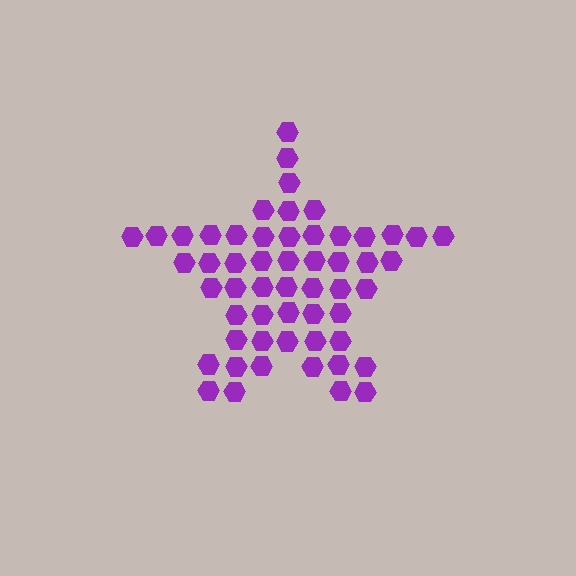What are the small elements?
The small elements are hexagons.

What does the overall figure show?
The overall figure shows a star.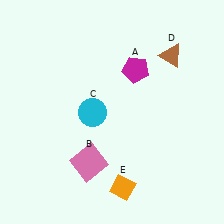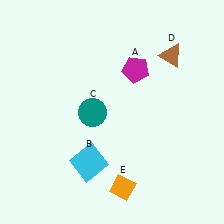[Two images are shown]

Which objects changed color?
B changed from pink to cyan. C changed from cyan to teal.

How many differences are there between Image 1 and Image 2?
There are 2 differences between the two images.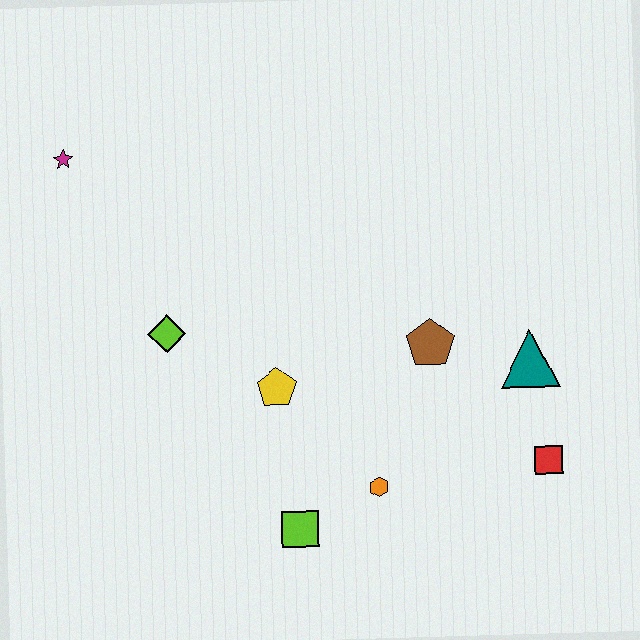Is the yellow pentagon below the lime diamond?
Yes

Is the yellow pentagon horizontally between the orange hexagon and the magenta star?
Yes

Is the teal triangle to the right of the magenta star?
Yes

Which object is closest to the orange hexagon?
The lime square is closest to the orange hexagon.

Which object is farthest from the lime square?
The magenta star is farthest from the lime square.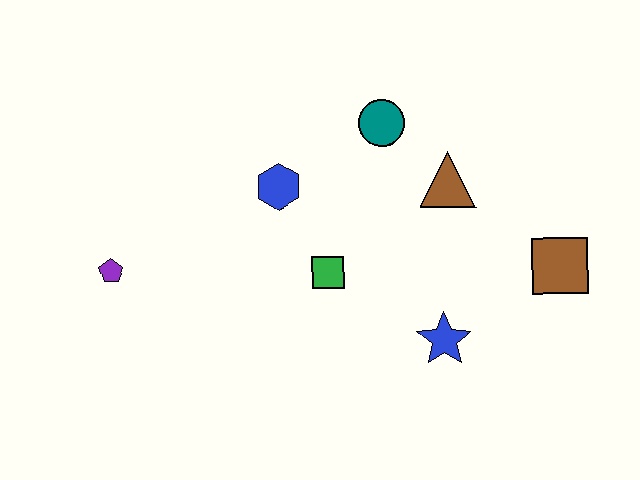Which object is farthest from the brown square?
The purple pentagon is farthest from the brown square.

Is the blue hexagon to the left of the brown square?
Yes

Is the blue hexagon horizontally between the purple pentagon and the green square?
Yes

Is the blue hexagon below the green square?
No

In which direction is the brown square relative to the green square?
The brown square is to the right of the green square.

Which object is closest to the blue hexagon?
The green square is closest to the blue hexagon.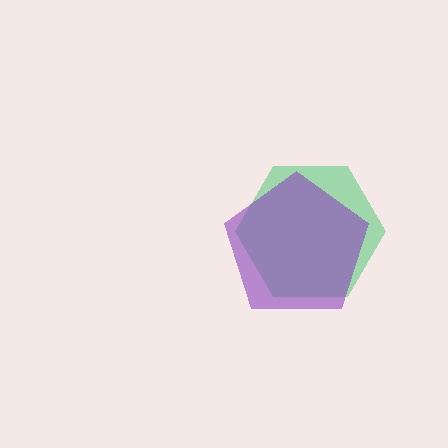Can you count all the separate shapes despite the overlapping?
Yes, there are 2 separate shapes.